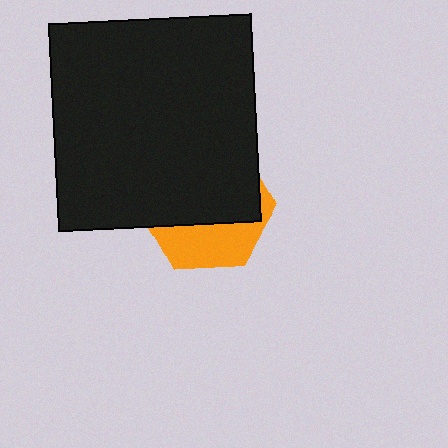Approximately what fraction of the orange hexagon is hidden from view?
Roughly 64% of the orange hexagon is hidden behind the black rectangle.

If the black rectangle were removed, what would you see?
You would see the complete orange hexagon.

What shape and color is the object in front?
The object in front is a black rectangle.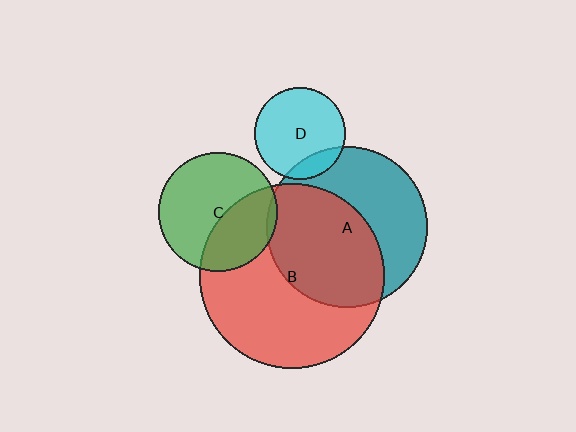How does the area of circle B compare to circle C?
Approximately 2.4 times.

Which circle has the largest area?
Circle B (red).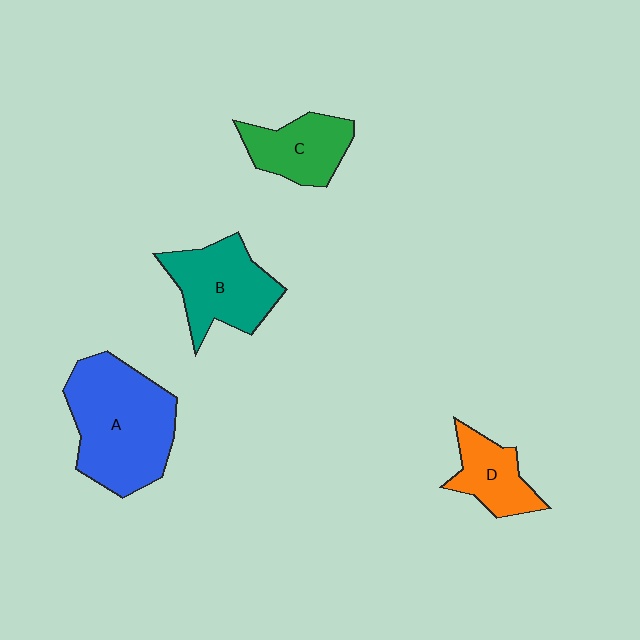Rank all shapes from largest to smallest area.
From largest to smallest: A (blue), B (teal), C (green), D (orange).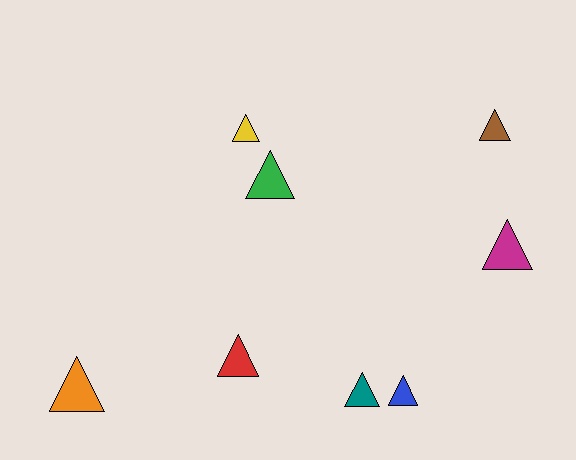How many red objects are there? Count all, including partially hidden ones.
There is 1 red object.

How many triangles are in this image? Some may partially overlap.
There are 8 triangles.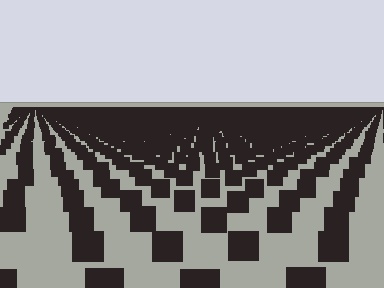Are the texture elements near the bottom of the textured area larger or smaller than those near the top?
Larger. Near the bottom, elements are closer to the viewer and appear at a bigger on-screen size.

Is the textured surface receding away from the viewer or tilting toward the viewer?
The surface is receding away from the viewer. Texture elements get smaller and denser toward the top.